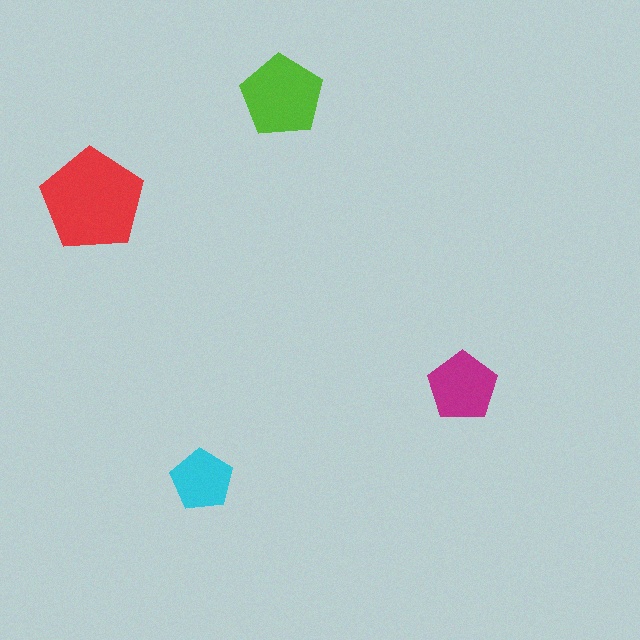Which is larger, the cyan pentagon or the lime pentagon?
The lime one.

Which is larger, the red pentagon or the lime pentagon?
The red one.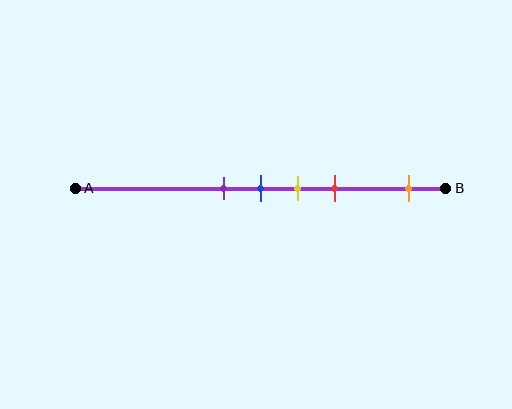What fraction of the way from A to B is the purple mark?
The purple mark is approximately 40% (0.4) of the way from A to B.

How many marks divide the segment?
There are 5 marks dividing the segment.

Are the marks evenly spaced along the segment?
No, the marks are not evenly spaced.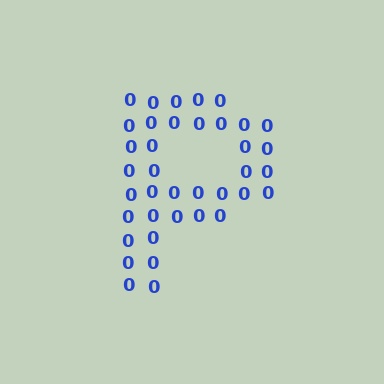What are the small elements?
The small elements are digit 0's.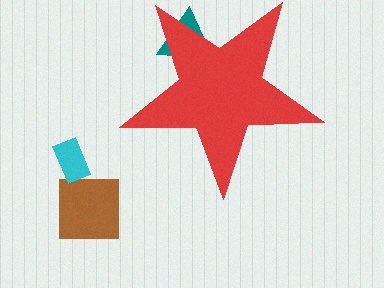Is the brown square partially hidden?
No, the brown square is fully visible.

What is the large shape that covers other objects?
A red star.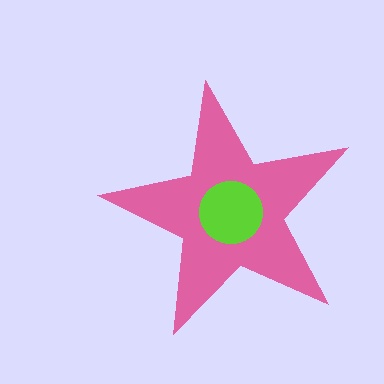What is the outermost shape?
The pink star.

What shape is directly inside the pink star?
The lime circle.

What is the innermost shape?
The lime circle.